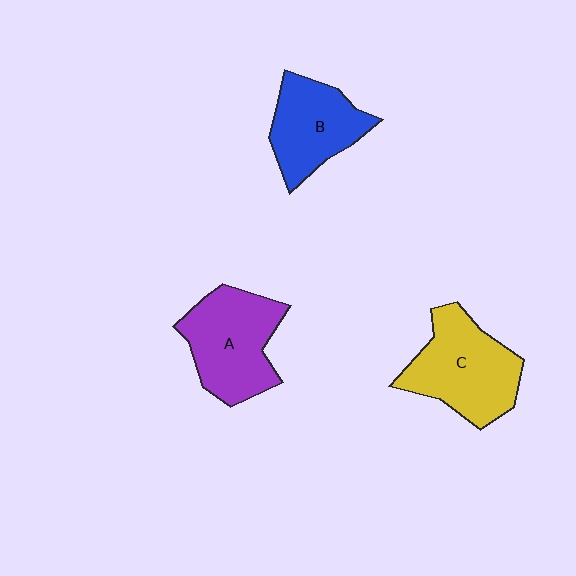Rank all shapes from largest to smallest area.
From largest to smallest: C (yellow), A (purple), B (blue).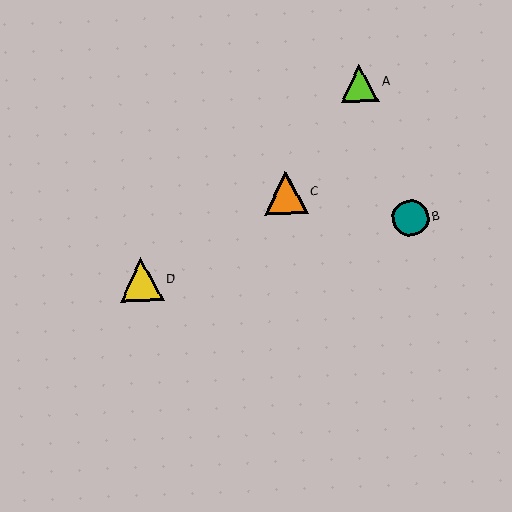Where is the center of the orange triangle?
The center of the orange triangle is at (286, 193).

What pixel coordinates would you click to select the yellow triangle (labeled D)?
Click at (141, 280) to select the yellow triangle D.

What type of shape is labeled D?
Shape D is a yellow triangle.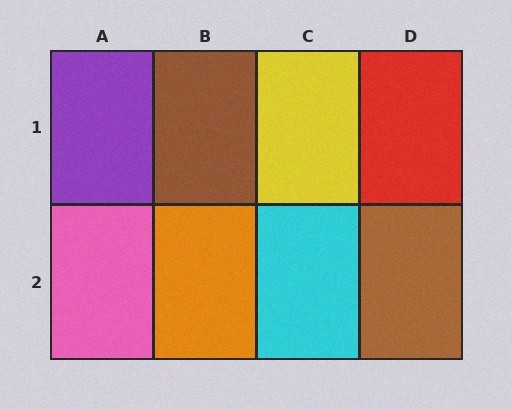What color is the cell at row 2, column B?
Orange.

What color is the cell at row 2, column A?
Pink.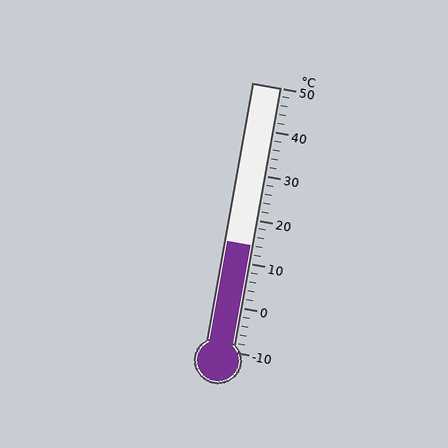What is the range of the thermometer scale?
The thermometer scale ranges from -10°C to 50°C.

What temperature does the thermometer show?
The thermometer shows approximately 14°C.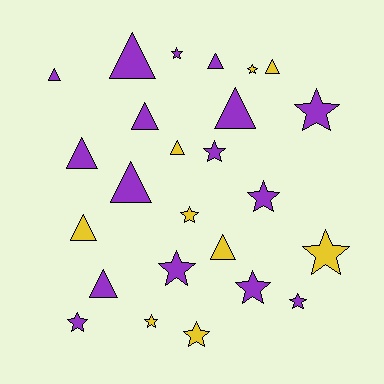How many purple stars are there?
There are 8 purple stars.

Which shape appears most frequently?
Star, with 13 objects.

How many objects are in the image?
There are 25 objects.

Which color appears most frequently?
Purple, with 16 objects.